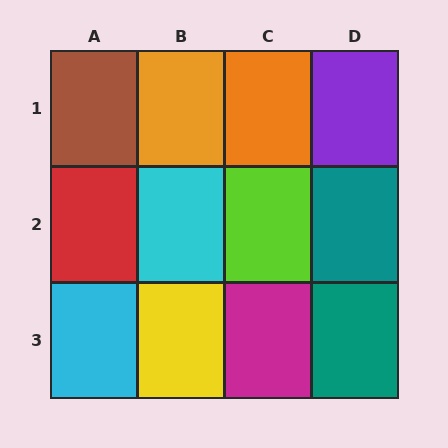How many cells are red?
1 cell is red.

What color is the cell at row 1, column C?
Orange.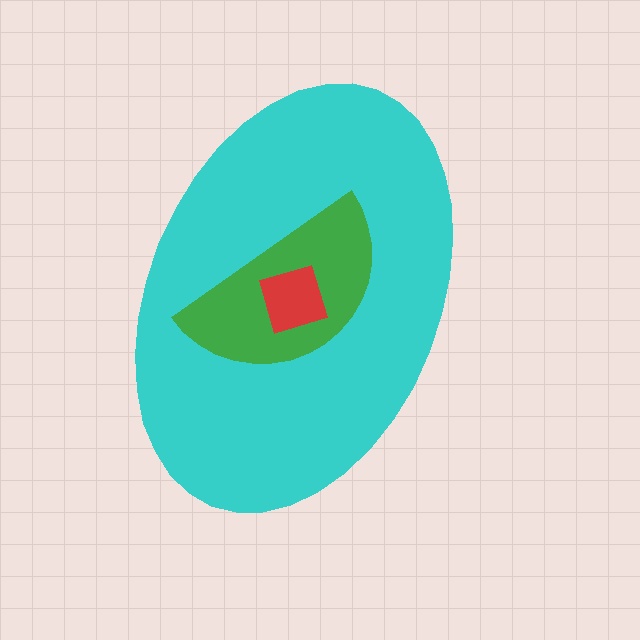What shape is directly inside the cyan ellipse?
The green semicircle.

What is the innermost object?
The red square.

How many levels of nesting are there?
3.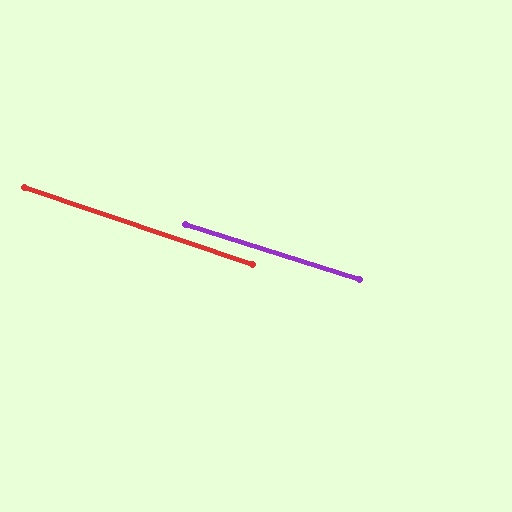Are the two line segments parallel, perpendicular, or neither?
Parallel — their directions differ by only 1.3°.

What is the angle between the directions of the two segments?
Approximately 1 degree.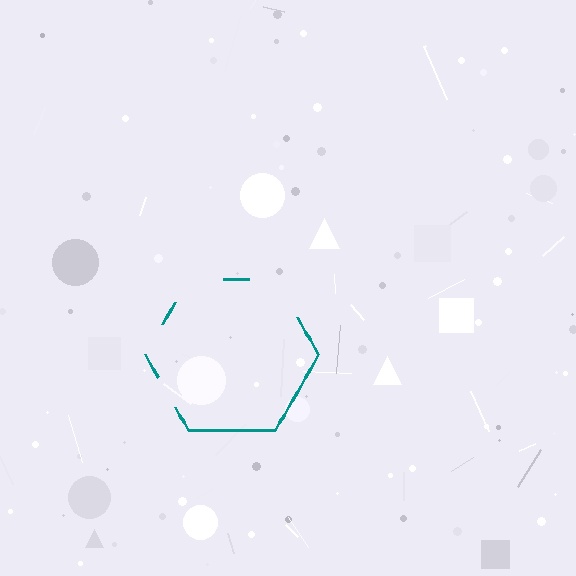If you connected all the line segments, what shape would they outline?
They would outline a hexagon.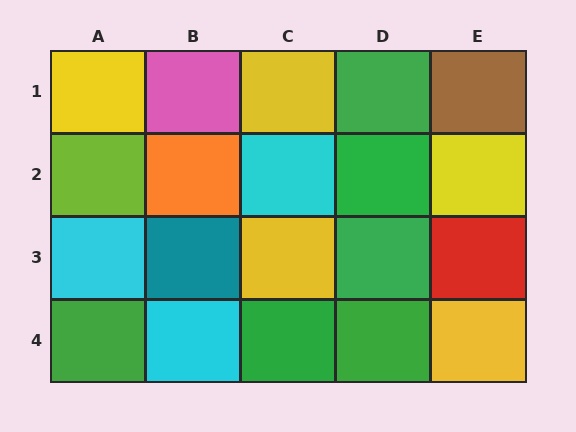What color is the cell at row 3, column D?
Green.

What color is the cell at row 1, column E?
Brown.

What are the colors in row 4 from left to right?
Green, cyan, green, green, yellow.